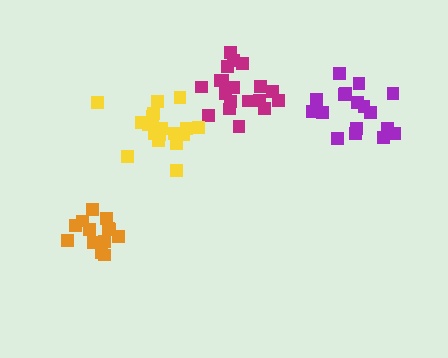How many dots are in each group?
Group 1: 19 dots, Group 2: 18 dots, Group 3: 17 dots, Group 4: 13 dots (67 total).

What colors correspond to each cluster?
The clusters are colored: magenta, yellow, purple, orange.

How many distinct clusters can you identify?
There are 4 distinct clusters.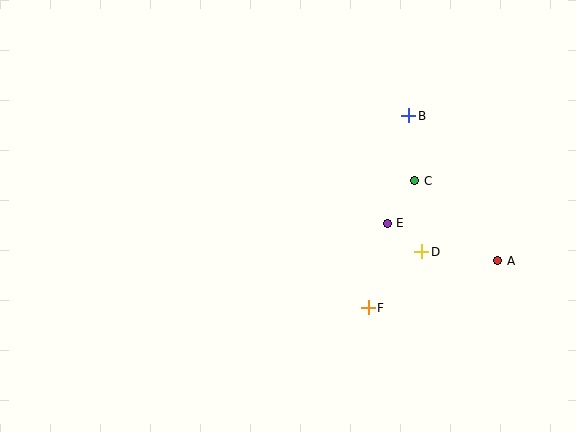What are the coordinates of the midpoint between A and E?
The midpoint between A and E is at (442, 242).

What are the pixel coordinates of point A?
Point A is at (498, 261).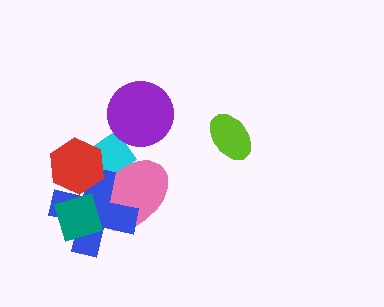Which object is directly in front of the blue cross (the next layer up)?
The teal diamond is directly in front of the blue cross.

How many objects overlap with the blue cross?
4 objects overlap with the blue cross.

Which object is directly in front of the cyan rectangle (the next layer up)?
The pink ellipse is directly in front of the cyan rectangle.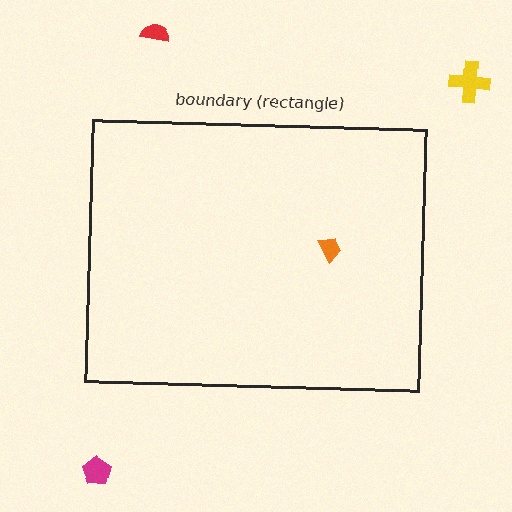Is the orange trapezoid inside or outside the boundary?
Inside.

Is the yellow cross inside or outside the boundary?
Outside.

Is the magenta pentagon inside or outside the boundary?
Outside.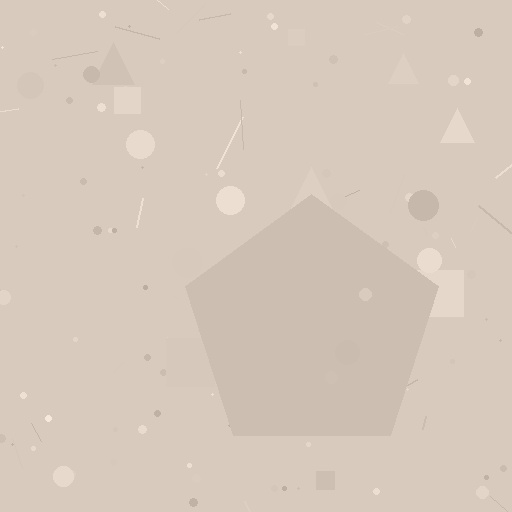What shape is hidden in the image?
A pentagon is hidden in the image.